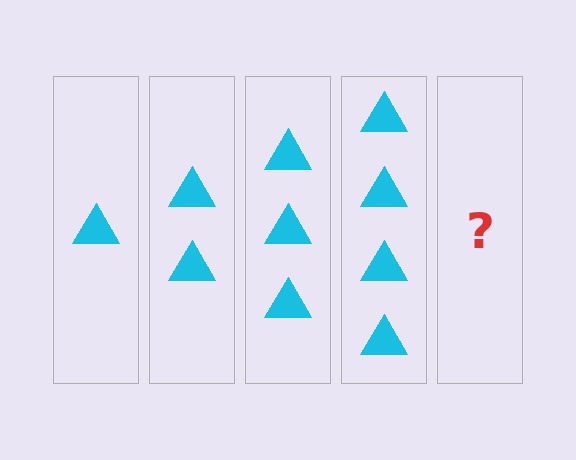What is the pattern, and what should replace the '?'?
The pattern is that each step adds one more triangle. The '?' should be 5 triangles.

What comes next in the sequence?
The next element should be 5 triangles.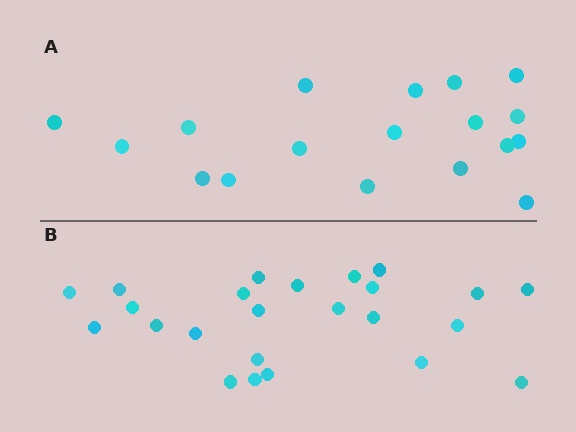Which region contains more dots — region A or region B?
Region B (the bottom region) has more dots.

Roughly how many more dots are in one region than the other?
Region B has about 6 more dots than region A.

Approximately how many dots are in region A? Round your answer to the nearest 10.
About 20 dots. (The exact count is 18, which rounds to 20.)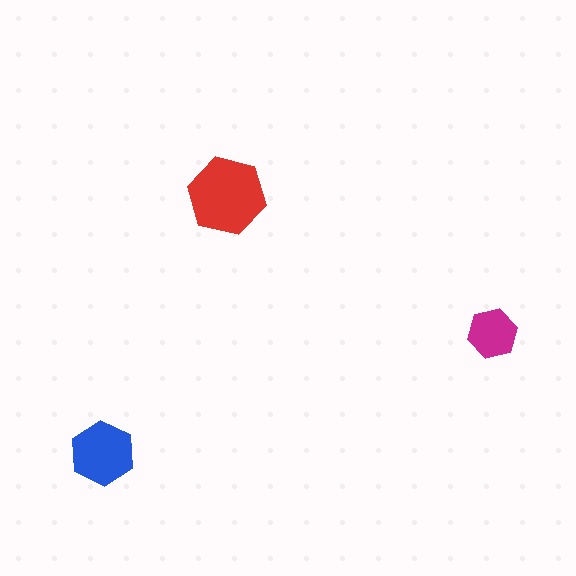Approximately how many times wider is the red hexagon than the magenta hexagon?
About 1.5 times wider.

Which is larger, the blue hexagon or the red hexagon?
The red one.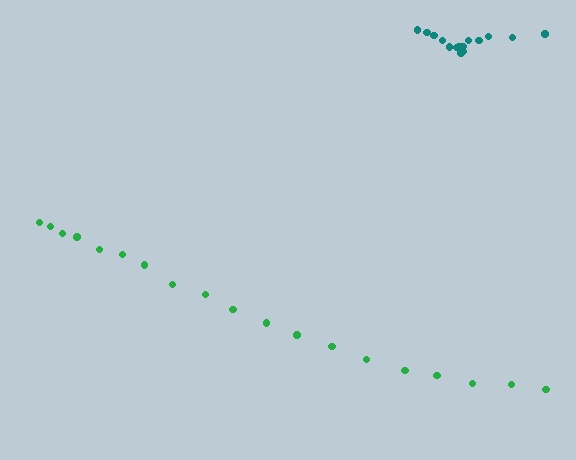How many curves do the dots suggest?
There are 2 distinct paths.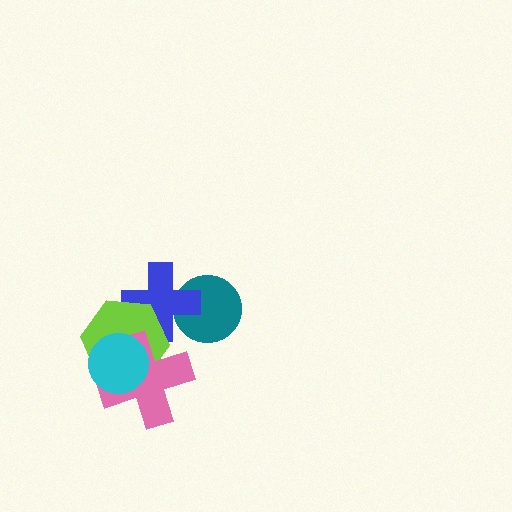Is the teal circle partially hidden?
Yes, it is partially covered by another shape.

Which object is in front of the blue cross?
The lime hexagon is in front of the blue cross.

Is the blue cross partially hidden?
Yes, it is partially covered by another shape.